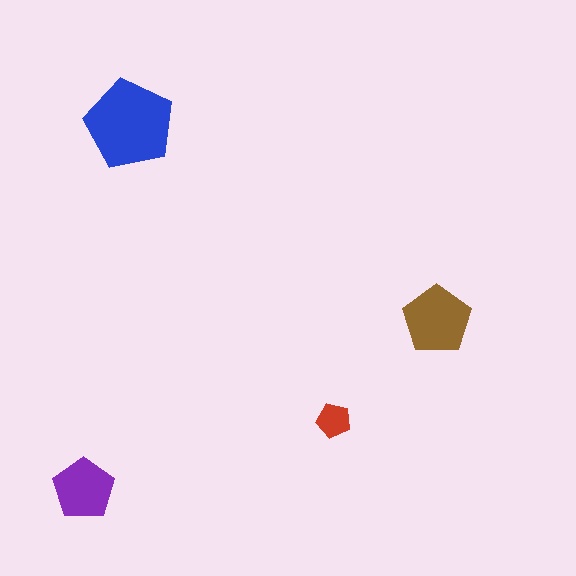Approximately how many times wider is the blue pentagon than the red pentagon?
About 2.5 times wider.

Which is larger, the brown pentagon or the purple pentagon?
The brown one.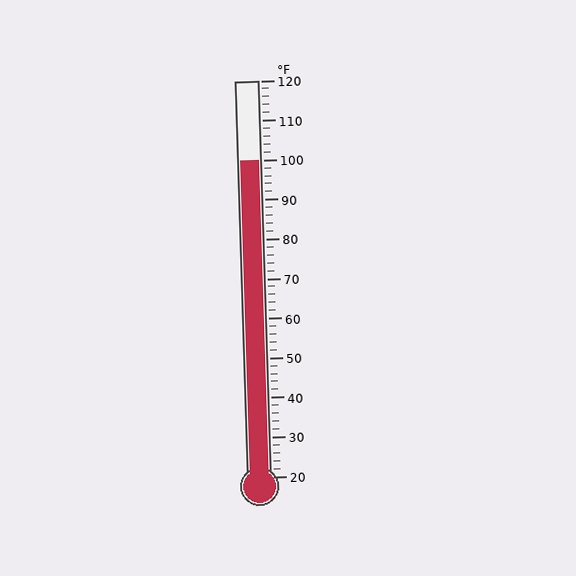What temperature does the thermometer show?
The thermometer shows approximately 100°F.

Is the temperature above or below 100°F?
The temperature is at 100°F.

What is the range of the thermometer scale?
The thermometer scale ranges from 20°F to 120°F.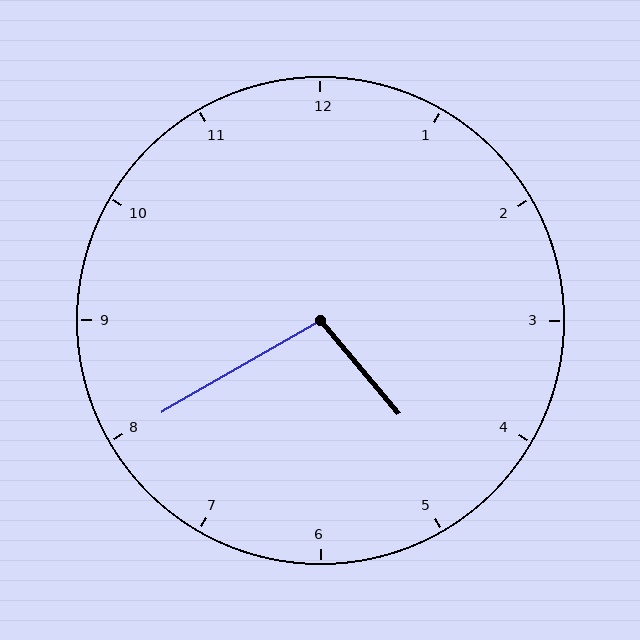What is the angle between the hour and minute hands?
Approximately 100 degrees.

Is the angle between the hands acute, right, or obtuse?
It is obtuse.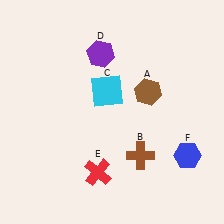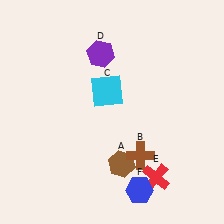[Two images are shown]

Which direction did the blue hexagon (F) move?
The blue hexagon (F) moved left.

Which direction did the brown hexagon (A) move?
The brown hexagon (A) moved down.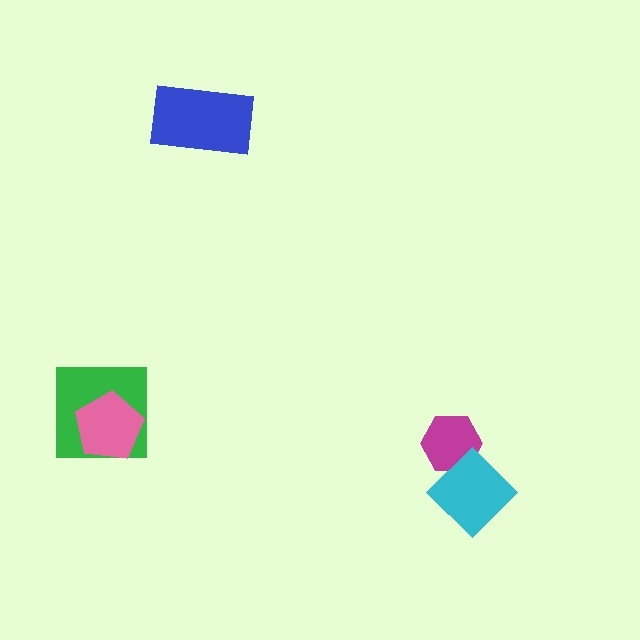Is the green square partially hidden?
Yes, it is partially covered by another shape.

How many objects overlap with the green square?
1 object overlaps with the green square.